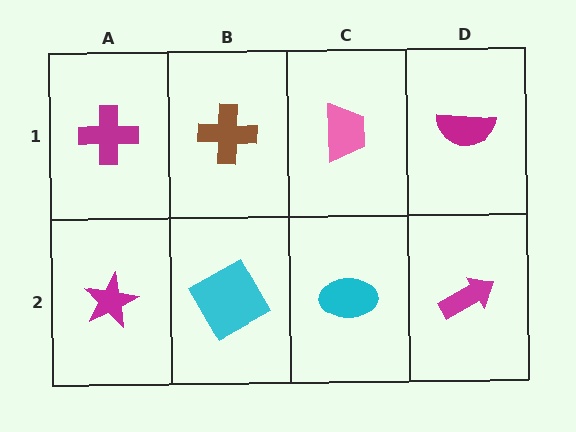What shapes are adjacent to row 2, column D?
A magenta semicircle (row 1, column D), a cyan ellipse (row 2, column C).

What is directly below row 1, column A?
A magenta star.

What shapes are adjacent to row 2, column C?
A pink trapezoid (row 1, column C), a cyan square (row 2, column B), a magenta arrow (row 2, column D).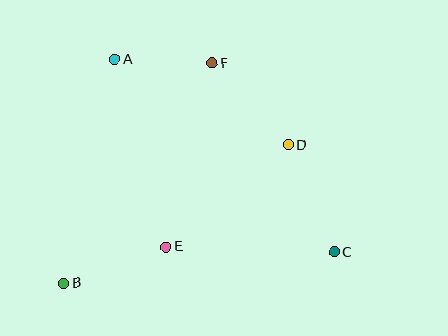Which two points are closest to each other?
Points A and F are closest to each other.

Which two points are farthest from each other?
Points A and C are farthest from each other.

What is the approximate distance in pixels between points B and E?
The distance between B and E is approximately 109 pixels.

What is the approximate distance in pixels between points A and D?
The distance between A and D is approximately 194 pixels.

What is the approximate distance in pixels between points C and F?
The distance between C and F is approximately 225 pixels.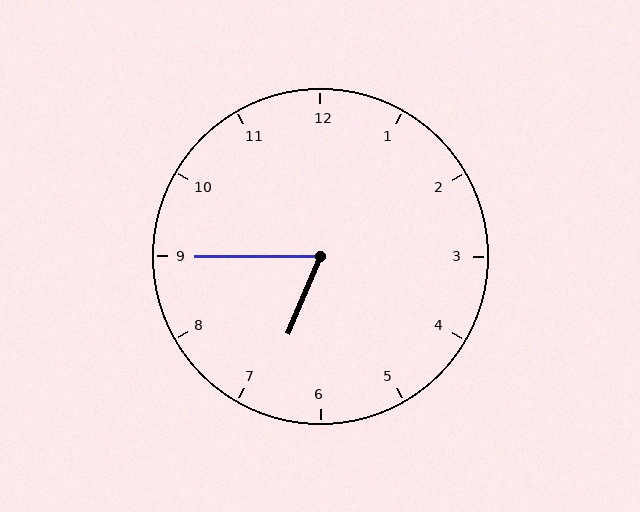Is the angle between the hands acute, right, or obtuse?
It is acute.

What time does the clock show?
6:45.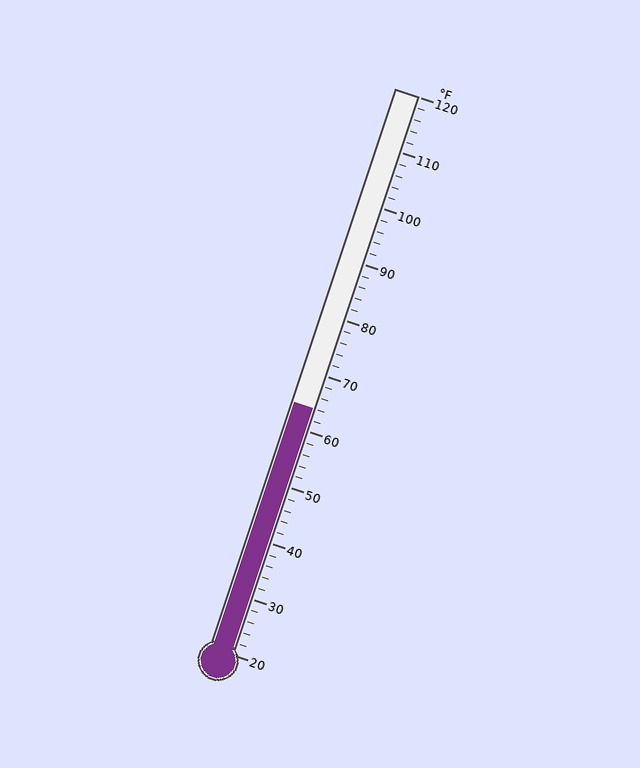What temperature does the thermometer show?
The thermometer shows approximately 64°F.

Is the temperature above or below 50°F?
The temperature is above 50°F.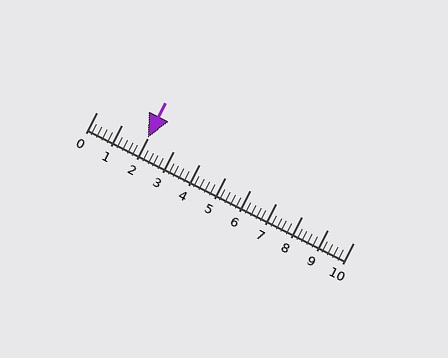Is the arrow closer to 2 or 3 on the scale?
The arrow is closer to 2.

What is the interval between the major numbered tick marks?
The major tick marks are spaced 1 units apart.